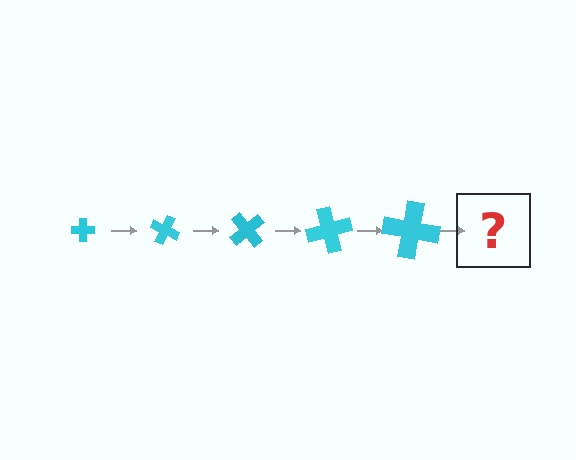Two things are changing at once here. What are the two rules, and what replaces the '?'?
The two rules are that the cross grows larger each step and it rotates 25 degrees each step. The '?' should be a cross, larger than the previous one and rotated 125 degrees from the start.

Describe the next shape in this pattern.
It should be a cross, larger than the previous one and rotated 125 degrees from the start.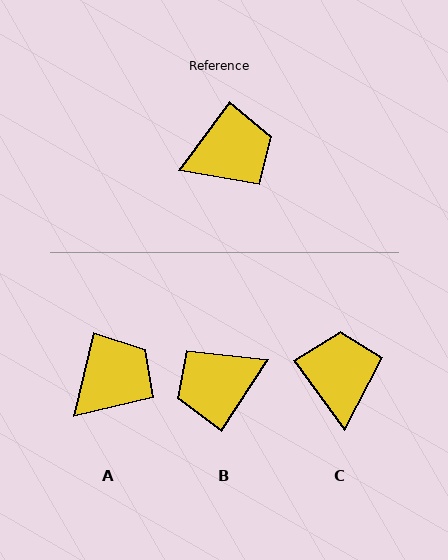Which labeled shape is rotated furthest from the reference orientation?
B, about 176 degrees away.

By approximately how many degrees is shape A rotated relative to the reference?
Approximately 23 degrees counter-clockwise.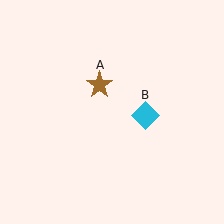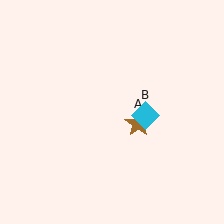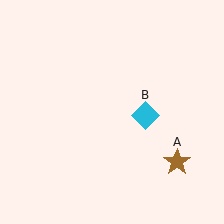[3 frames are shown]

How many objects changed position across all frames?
1 object changed position: brown star (object A).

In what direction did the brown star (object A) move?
The brown star (object A) moved down and to the right.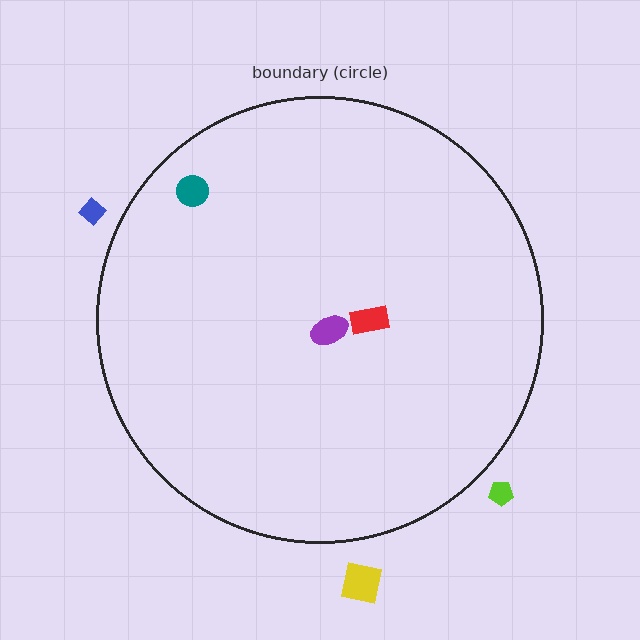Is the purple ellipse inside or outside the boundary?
Inside.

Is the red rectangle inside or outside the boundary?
Inside.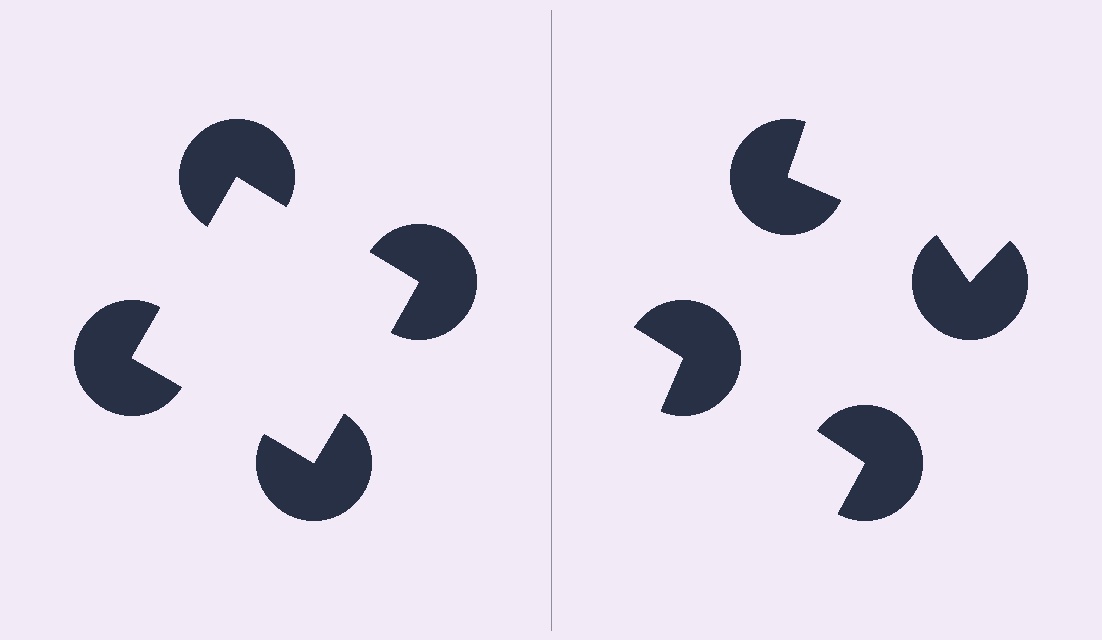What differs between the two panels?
The pac-man discs are positioned identically on both sides; only the wedge orientations differ. On the left they align to a square; on the right they are misaligned.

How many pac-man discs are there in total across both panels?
8 — 4 on each side.